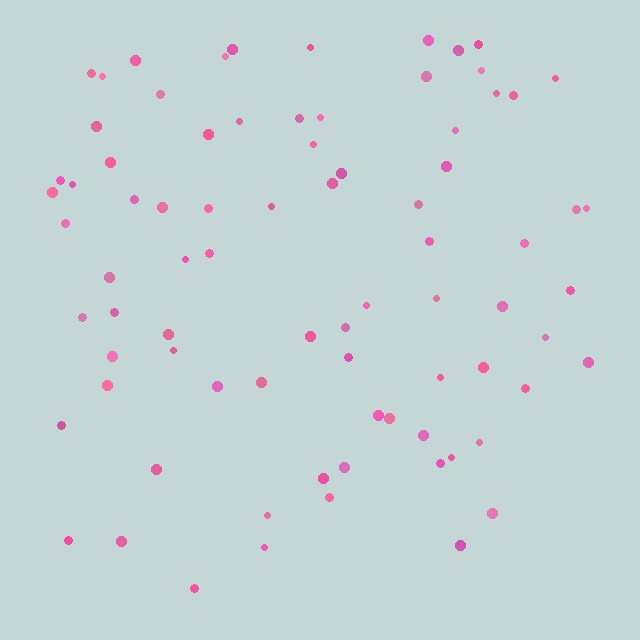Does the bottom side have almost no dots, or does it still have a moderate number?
Still a moderate number, just noticeably fewer than the top.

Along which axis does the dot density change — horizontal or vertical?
Vertical.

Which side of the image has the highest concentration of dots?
The top.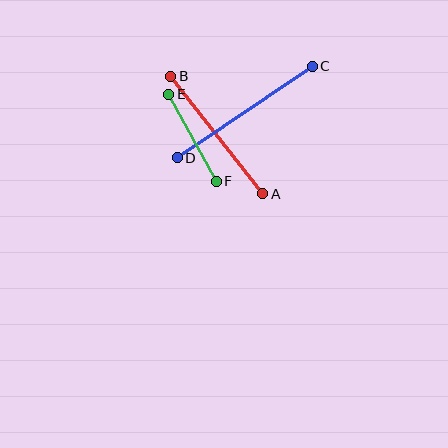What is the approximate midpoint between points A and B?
The midpoint is at approximately (217, 135) pixels.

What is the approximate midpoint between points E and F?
The midpoint is at approximately (192, 138) pixels.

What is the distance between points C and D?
The distance is approximately 163 pixels.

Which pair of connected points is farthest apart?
Points C and D are farthest apart.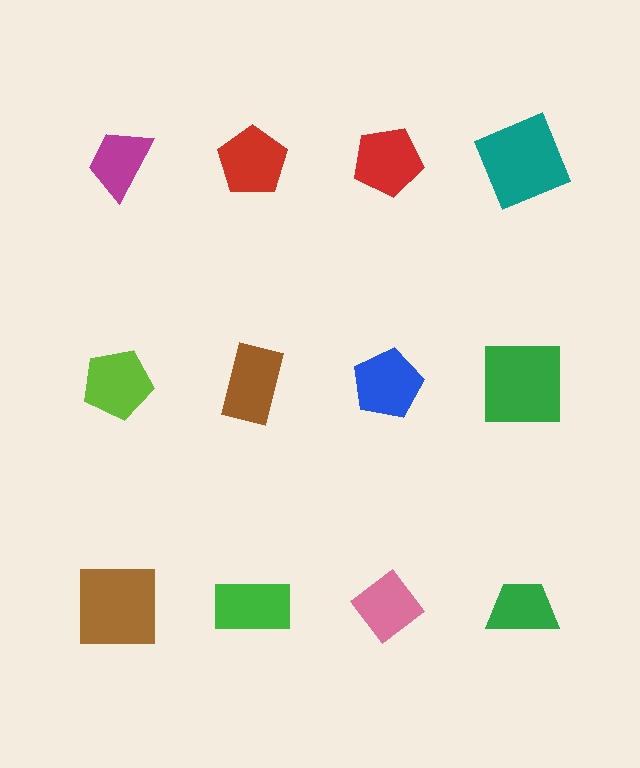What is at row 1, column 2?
A red pentagon.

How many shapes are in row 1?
4 shapes.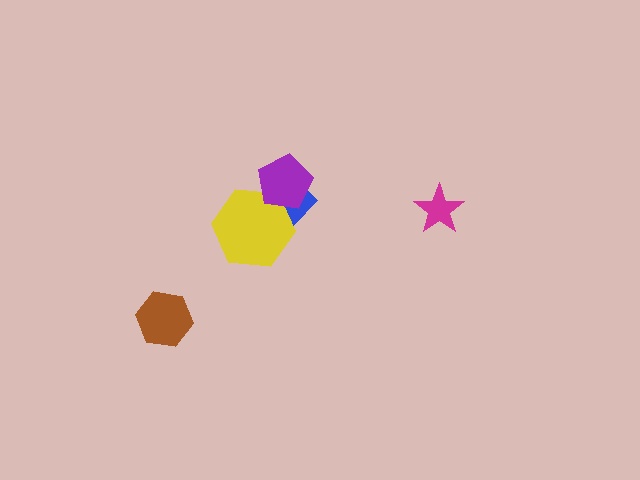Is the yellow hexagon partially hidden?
Yes, it is partially covered by another shape.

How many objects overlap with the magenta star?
0 objects overlap with the magenta star.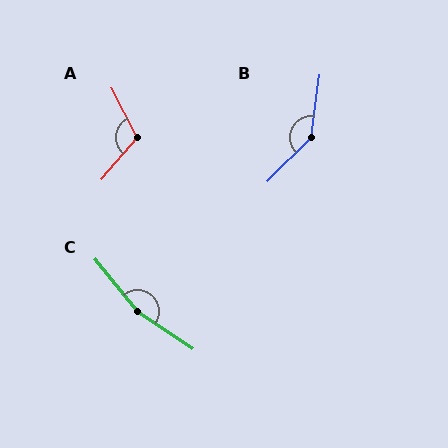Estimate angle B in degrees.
Approximately 142 degrees.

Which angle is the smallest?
A, at approximately 113 degrees.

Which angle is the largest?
C, at approximately 163 degrees.